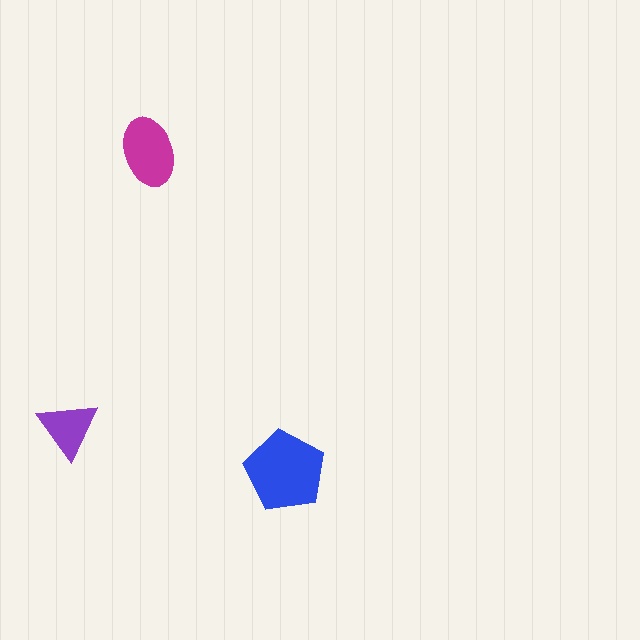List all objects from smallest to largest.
The purple triangle, the magenta ellipse, the blue pentagon.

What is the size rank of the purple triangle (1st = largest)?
3rd.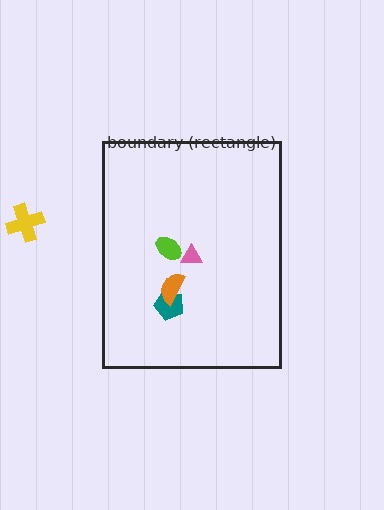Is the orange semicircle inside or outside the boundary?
Inside.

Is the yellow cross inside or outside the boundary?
Outside.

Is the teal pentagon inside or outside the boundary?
Inside.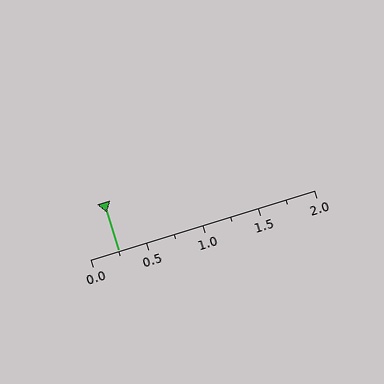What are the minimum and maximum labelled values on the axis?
The axis runs from 0.0 to 2.0.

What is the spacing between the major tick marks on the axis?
The major ticks are spaced 0.5 apart.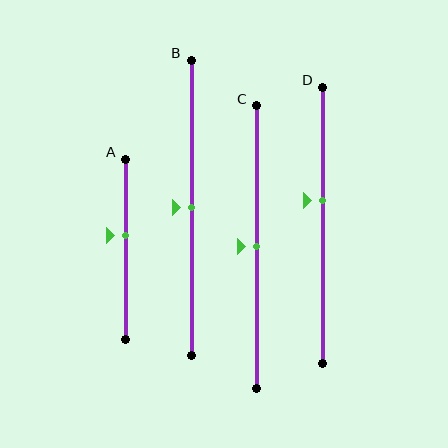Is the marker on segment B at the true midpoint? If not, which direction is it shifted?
Yes, the marker on segment B is at the true midpoint.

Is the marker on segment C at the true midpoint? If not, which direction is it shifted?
Yes, the marker on segment C is at the true midpoint.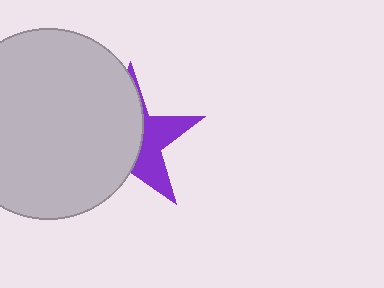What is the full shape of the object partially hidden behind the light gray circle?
The partially hidden object is a purple star.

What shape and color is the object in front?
The object in front is a light gray circle.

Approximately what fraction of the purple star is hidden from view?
Roughly 62% of the purple star is hidden behind the light gray circle.